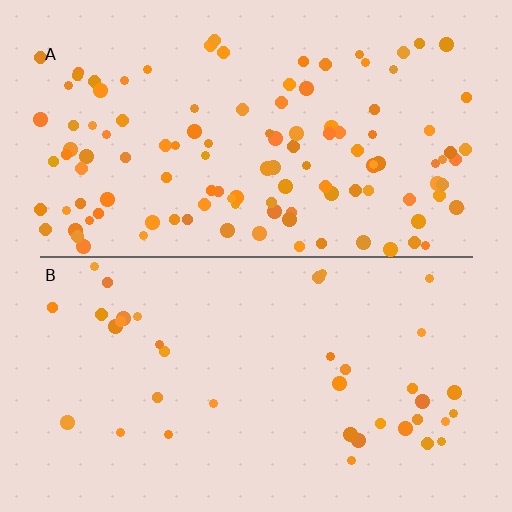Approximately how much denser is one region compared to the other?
Approximately 3.0× — region A over region B.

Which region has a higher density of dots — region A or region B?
A (the top).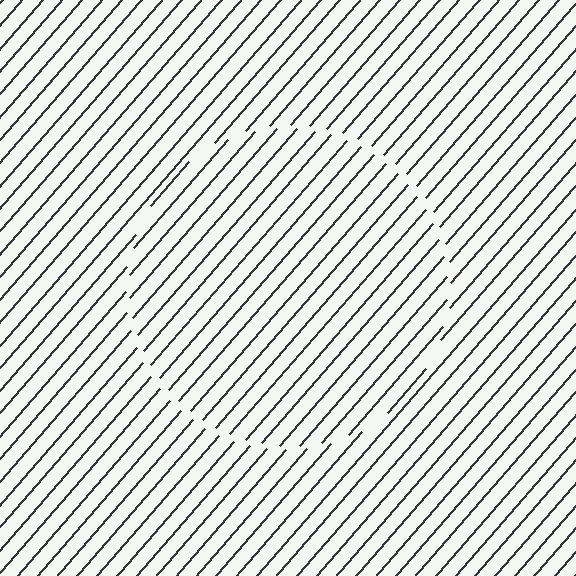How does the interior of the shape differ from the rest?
The interior of the shape contains the same grating, shifted by half a period — the contour is defined by the phase discontinuity where line-ends from the inner and outer gratings abut.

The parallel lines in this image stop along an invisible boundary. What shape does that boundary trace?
An illusory circle. The interior of the shape contains the same grating, shifted by half a period — the contour is defined by the phase discontinuity where line-ends from the inner and outer gratings abut.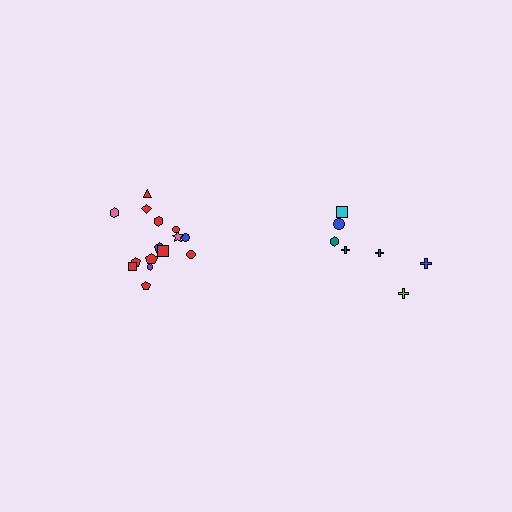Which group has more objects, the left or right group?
The left group.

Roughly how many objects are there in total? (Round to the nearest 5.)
Roughly 20 objects in total.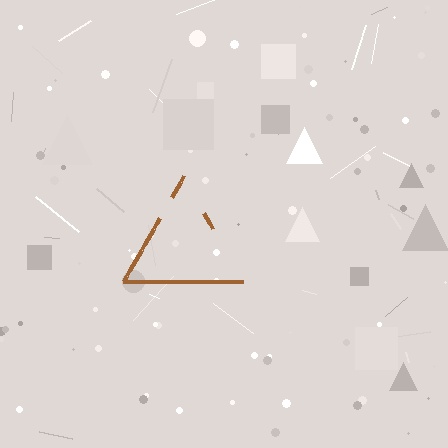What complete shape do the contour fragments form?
The contour fragments form a triangle.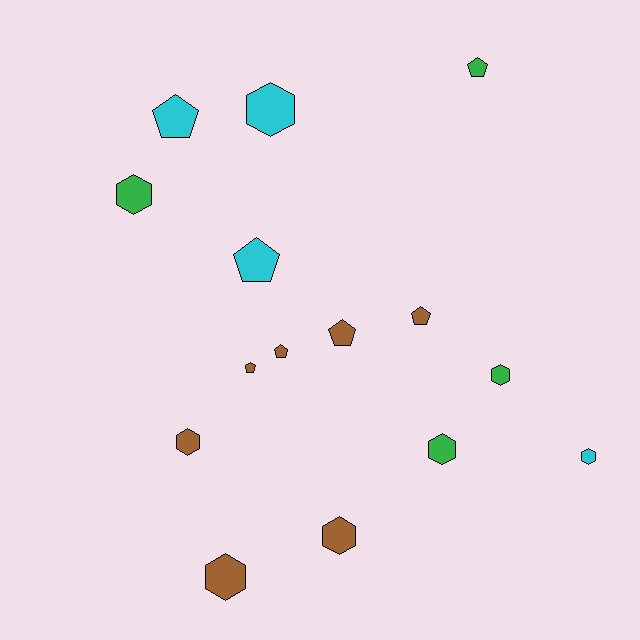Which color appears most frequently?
Brown, with 7 objects.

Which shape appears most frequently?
Hexagon, with 8 objects.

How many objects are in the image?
There are 15 objects.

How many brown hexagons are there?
There are 3 brown hexagons.